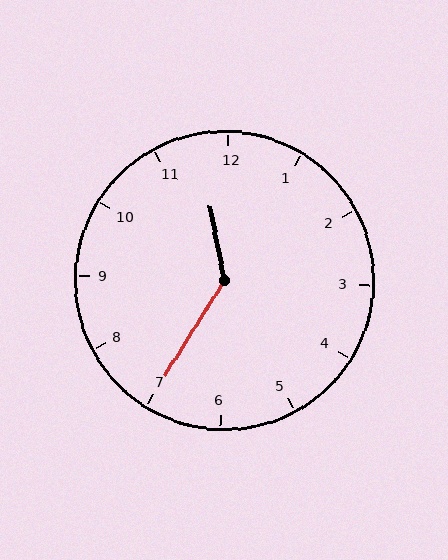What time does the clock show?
11:35.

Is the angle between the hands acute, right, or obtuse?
It is obtuse.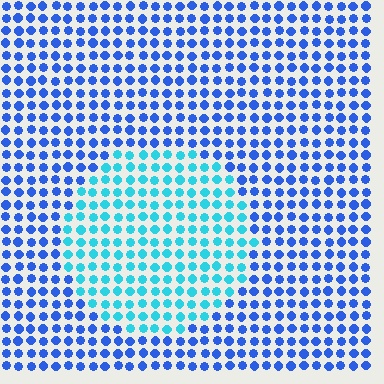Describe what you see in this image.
The image is filled with small blue elements in a uniform arrangement. A circle-shaped region is visible where the elements are tinted to a slightly different hue, forming a subtle color boundary.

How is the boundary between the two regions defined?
The boundary is defined purely by a slight shift in hue (about 38 degrees). Spacing, size, and orientation are identical on both sides.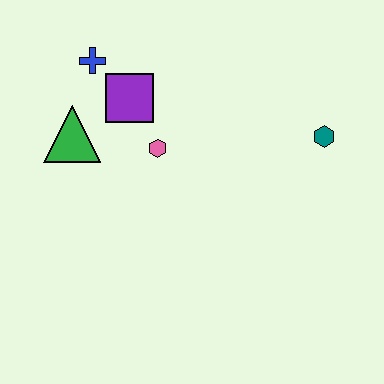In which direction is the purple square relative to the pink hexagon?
The purple square is above the pink hexagon.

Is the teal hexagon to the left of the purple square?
No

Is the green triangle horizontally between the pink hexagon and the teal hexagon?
No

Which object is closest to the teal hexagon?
The pink hexagon is closest to the teal hexagon.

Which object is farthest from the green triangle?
The teal hexagon is farthest from the green triangle.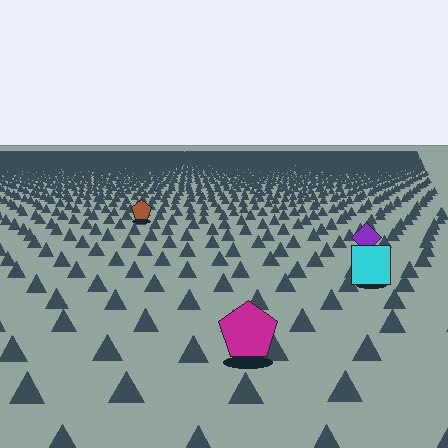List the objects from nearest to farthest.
From nearest to farthest: the magenta pentagon, the cyan square, the purple diamond, the brown pentagon.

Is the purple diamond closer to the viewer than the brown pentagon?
Yes. The purple diamond is closer — you can tell from the texture gradient: the ground texture is coarser near it.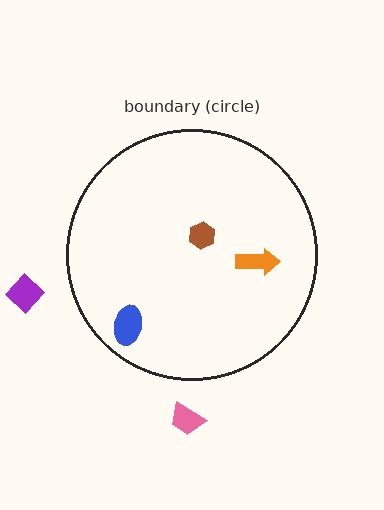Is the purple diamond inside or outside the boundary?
Outside.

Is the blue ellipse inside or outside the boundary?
Inside.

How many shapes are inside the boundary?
3 inside, 2 outside.